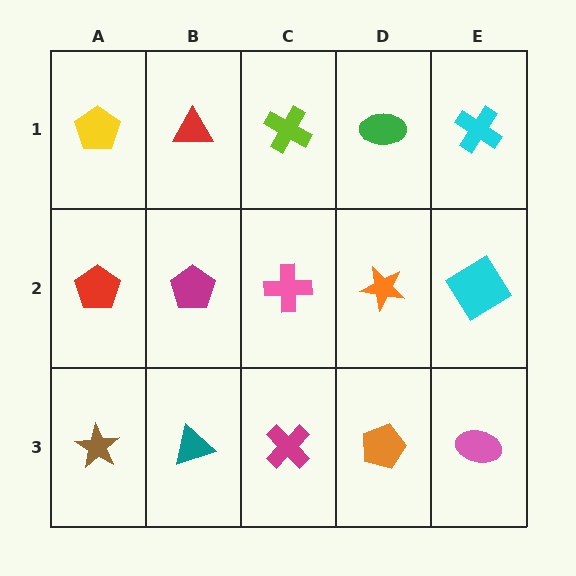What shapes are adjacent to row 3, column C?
A pink cross (row 2, column C), a teal triangle (row 3, column B), an orange pentagon (row 3, column D).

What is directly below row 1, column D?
An orange star.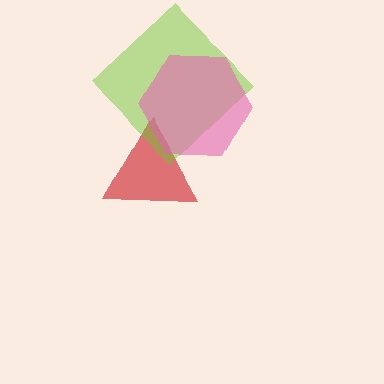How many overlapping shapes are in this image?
There are 3 overlapping shapes in the image.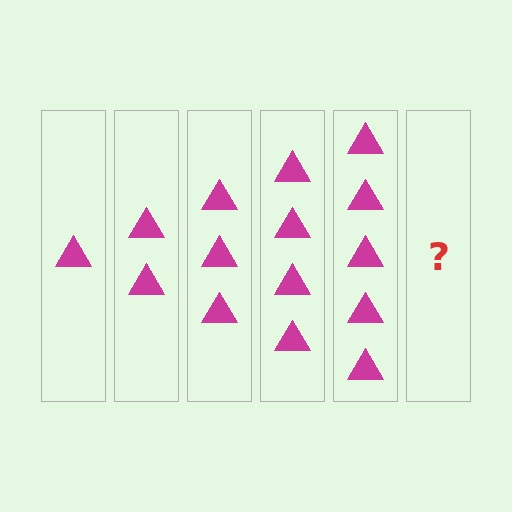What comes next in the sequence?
The next element should be 6 triangles.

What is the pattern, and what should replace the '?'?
The pattern is that each step adds one more triangle. The '?' should be 6 triangles.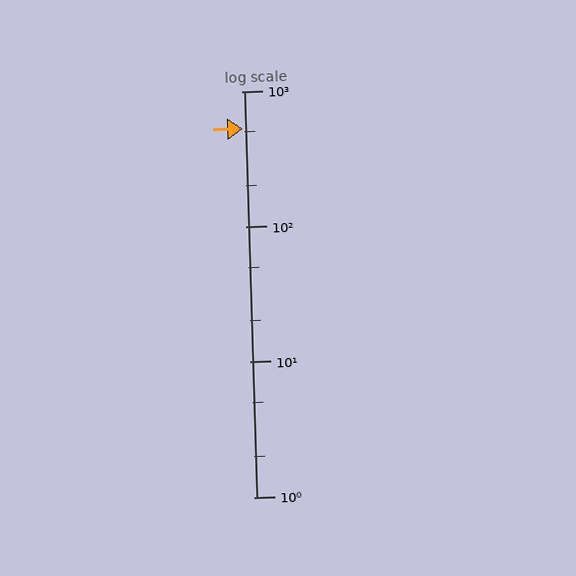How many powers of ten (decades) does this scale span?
The scale spans 3 decades, from 1 to 1000.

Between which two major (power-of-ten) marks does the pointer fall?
The pointer is between 100 and 1000.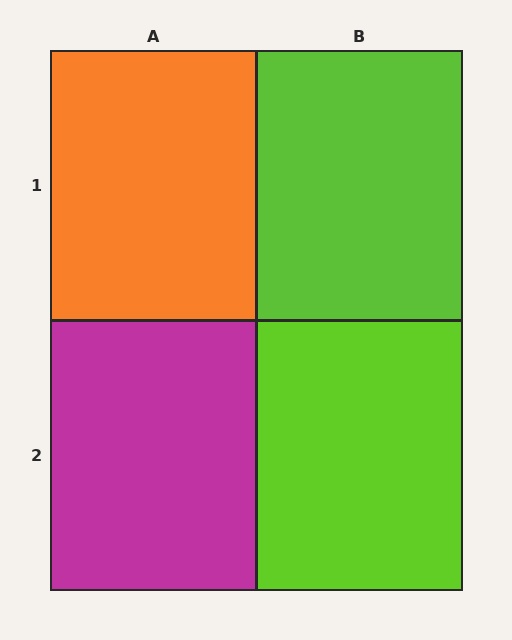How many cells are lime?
2 cells are lime.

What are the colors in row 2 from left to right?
Magenta, lime.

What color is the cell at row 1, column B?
Lime.